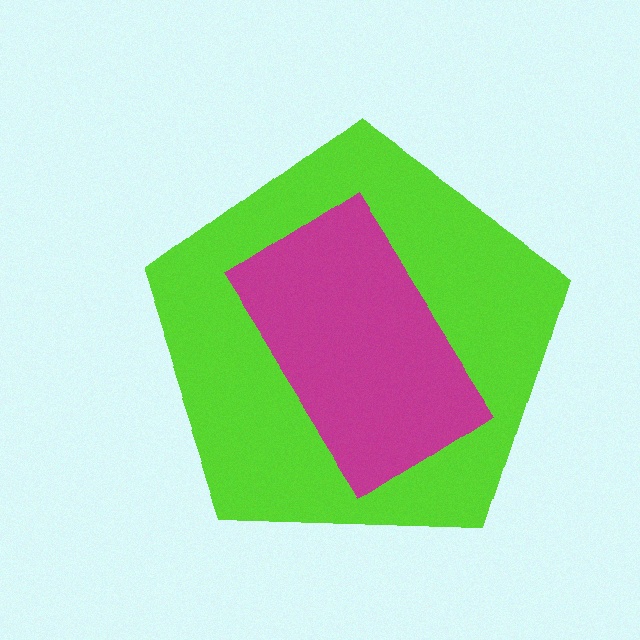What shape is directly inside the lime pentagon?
The magenta rectangle.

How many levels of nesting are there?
2.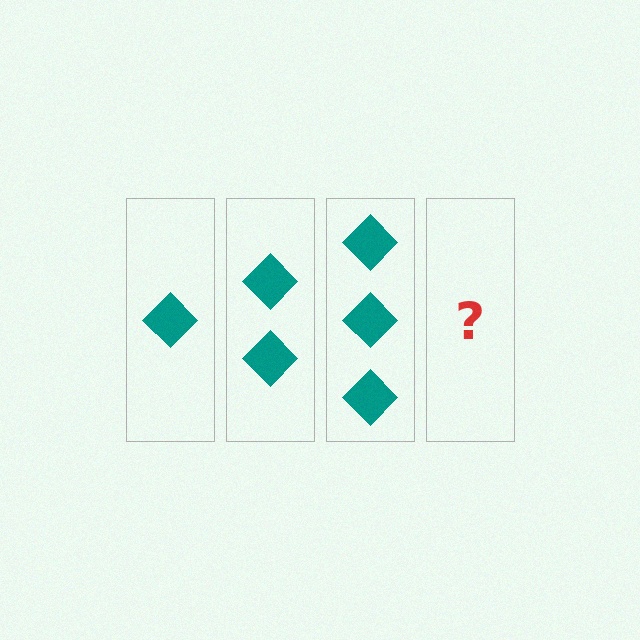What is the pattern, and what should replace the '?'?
The pattern is that each step adds one more diamond. The '?' should be 4 diamonds.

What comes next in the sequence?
The next element should be 4 diamonds.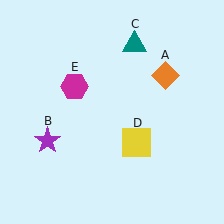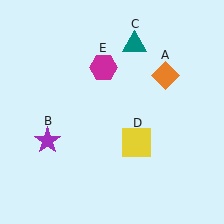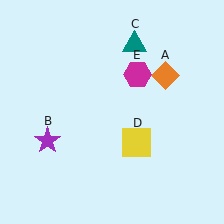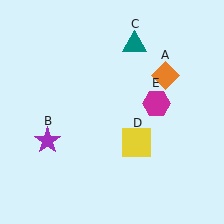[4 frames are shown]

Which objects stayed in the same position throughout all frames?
Orange diamond (object A) and purple star (object B) and teal triangle (object C) and yellow square (object D) remained stationary.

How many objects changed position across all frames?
1 object changed position: magenta hexagon (object E).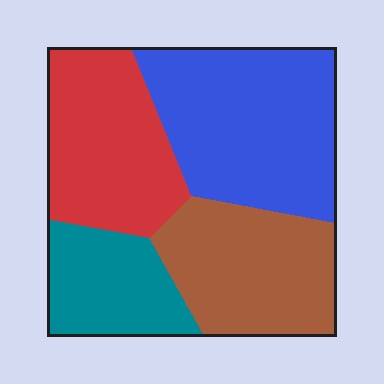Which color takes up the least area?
Teal, at roughly 15%.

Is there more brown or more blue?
Blue.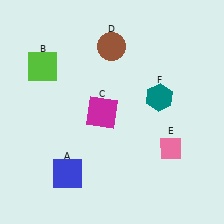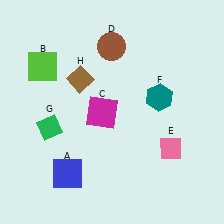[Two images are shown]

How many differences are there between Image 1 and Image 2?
There are 2 differences between the two images.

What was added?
A green diamond (G), a brown diamond (H) were added in Image 2.